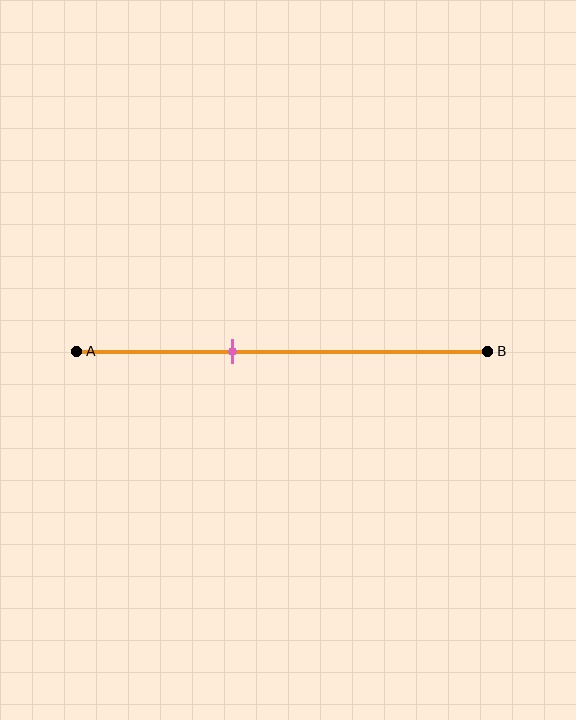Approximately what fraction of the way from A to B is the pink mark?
The pink mark is approximately 40% of the way from A to B.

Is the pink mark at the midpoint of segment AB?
No, the mark is at about 40% from A, not at the 50% midpoint.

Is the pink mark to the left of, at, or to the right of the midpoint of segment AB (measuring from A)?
The pink mark is to the left of the midpoint of segment AB.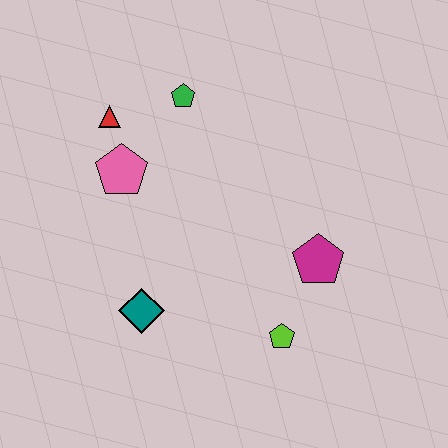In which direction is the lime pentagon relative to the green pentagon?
The lime pentagon is below the green pentagon.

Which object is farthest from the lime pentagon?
The red triangle is farthest from the lime pentagon.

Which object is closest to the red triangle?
The pink pentagon is closest to the red triangle.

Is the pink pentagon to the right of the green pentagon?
No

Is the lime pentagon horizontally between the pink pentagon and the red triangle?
No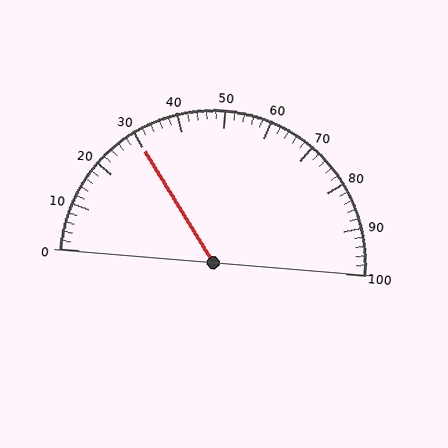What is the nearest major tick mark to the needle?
The nearest major tick mark is 30.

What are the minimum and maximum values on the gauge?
The gauge ranges from 0 to 100.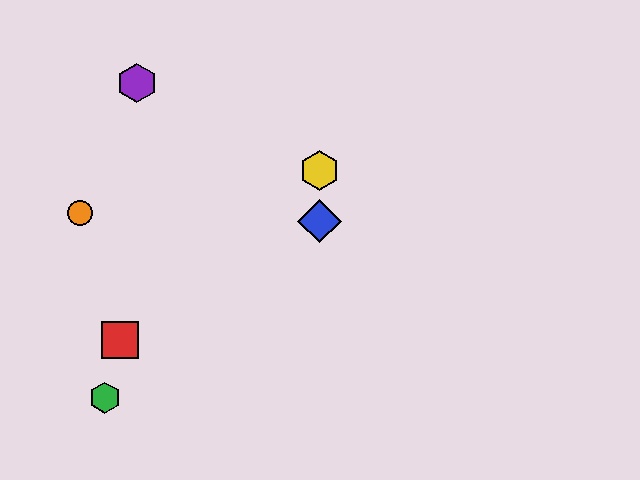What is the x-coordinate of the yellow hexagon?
The yellow hexagon is at x≈319.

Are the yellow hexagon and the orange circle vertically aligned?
No, the yellow hexagon is at x≈319 and the orange circle is at x≈80.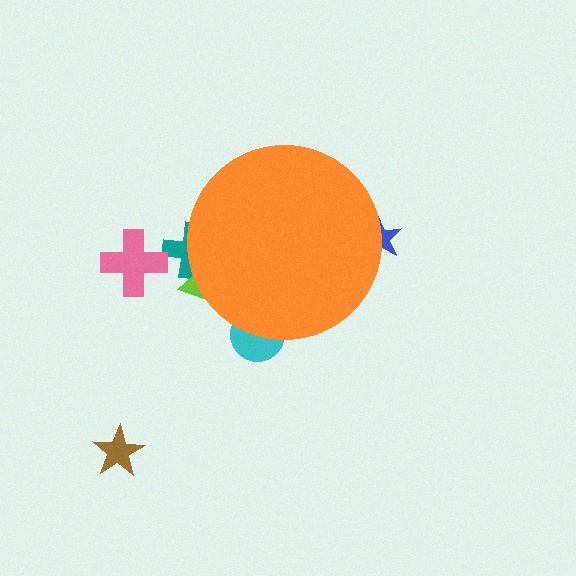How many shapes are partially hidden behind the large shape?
4 shapes are partially hidden.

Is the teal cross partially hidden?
Yes, the teal cross is partially hidden behind the orange circle.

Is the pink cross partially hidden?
No, the pink cross is fully visible.